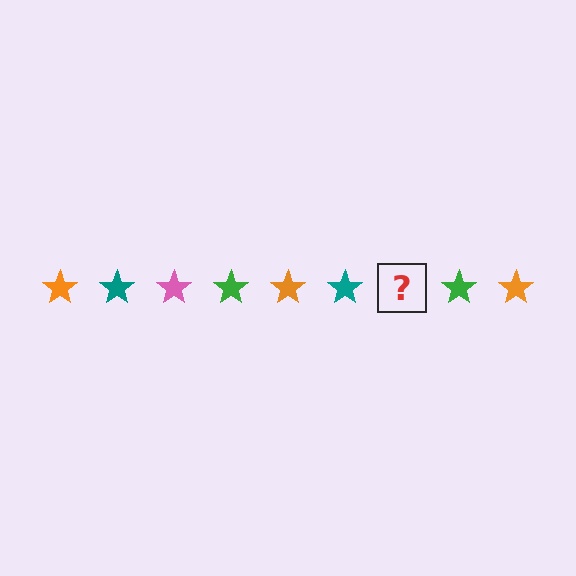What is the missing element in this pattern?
The missing element is a pink star.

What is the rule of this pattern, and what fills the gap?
The rule is that the pattern cycles through orange, teal, pink, green stars. The gap should be filled with a pink star.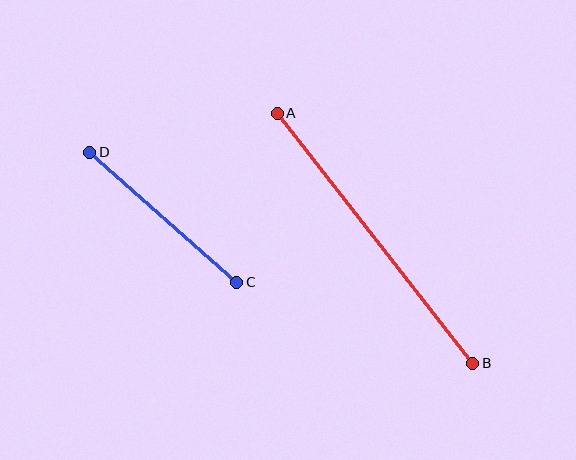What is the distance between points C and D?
The distance is approximately 196 pixels.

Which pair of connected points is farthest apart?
Points A and B are farthest apart.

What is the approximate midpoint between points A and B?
The midpoint is at approximately (375, 238) pixels.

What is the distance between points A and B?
The distance is approximately 317 pixels.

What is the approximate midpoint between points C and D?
The midpoint is at approximately (163, 217) pixels.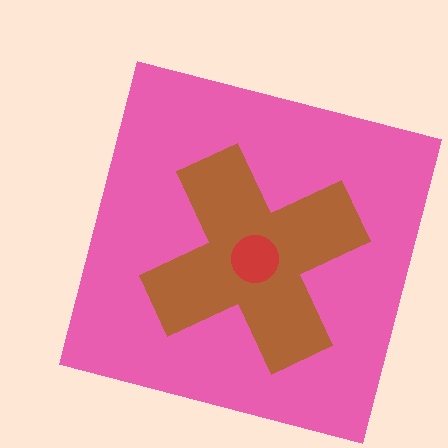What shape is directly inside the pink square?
The brown cross.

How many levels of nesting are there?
3.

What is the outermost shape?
The pink square.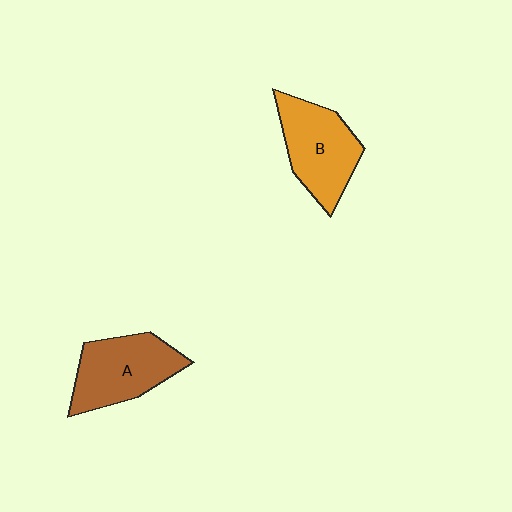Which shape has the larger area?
Shape B (orange).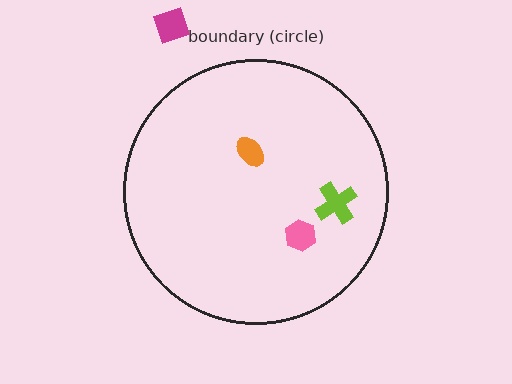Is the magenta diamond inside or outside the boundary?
Outside.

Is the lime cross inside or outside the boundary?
Inside.